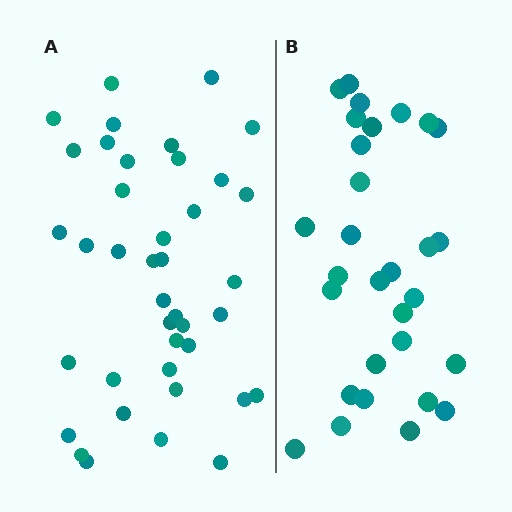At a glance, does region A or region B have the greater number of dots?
Region A (the left region) has more dots.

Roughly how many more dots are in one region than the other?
Region A has roughly 10 or so more dots than region B.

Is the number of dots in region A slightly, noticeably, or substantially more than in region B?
Region A has noticeably more, but not dramatically so. The ratio is roughly 1.3 to 1.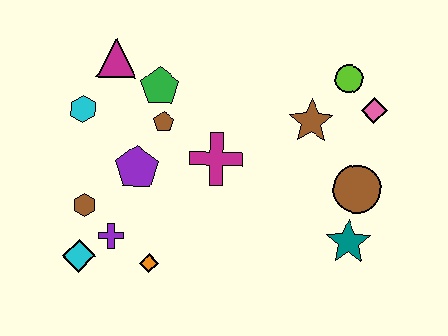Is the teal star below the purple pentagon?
Yes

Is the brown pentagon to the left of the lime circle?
Yes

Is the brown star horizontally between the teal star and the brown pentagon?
Yes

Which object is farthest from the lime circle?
The cyan diamond is farthest from the lime circle.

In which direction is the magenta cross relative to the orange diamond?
The magenta cross is above the orange diamond.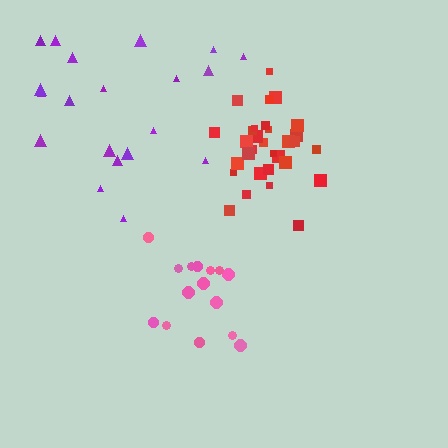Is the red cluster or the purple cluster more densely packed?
Red.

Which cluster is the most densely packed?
Red.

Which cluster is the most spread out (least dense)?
Purple.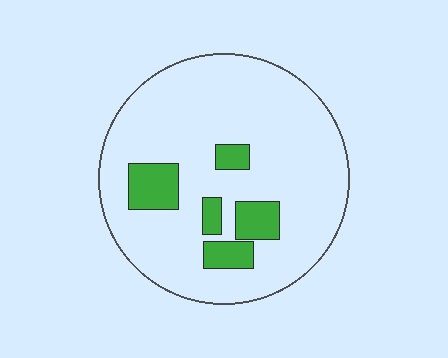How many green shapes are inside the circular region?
5.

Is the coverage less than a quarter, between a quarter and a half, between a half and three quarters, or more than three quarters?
Less than a quarter.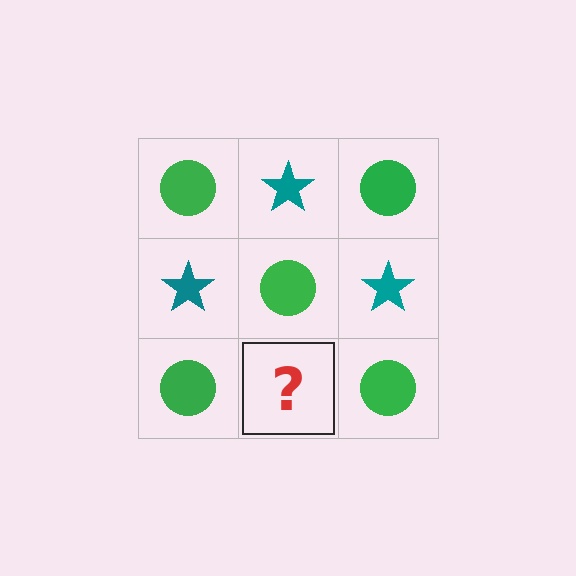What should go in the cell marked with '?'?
The missing cell should contain a teal star.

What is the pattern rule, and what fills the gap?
The rule is that it alternates green circle and teal star in a checkerboard pattern. The gap should be filled with a teal star.